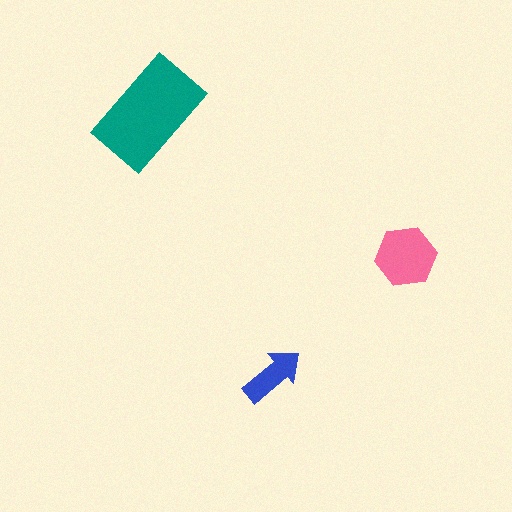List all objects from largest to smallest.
The teal rectangle, the pink hexagon, the blue arrow.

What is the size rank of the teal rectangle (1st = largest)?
1st.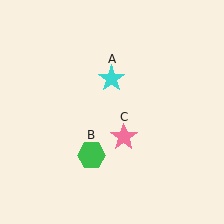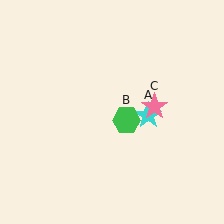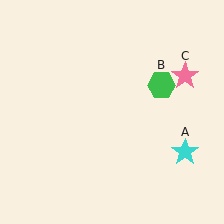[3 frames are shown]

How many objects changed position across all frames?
3 objects changed position: cyan star (object A), green hexagon (object B), pink star (object C).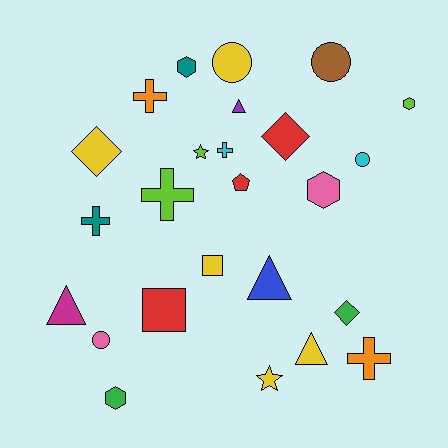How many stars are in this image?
There are 2 stars.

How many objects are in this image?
There are 25 objects.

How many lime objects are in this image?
There are 3 lime objects.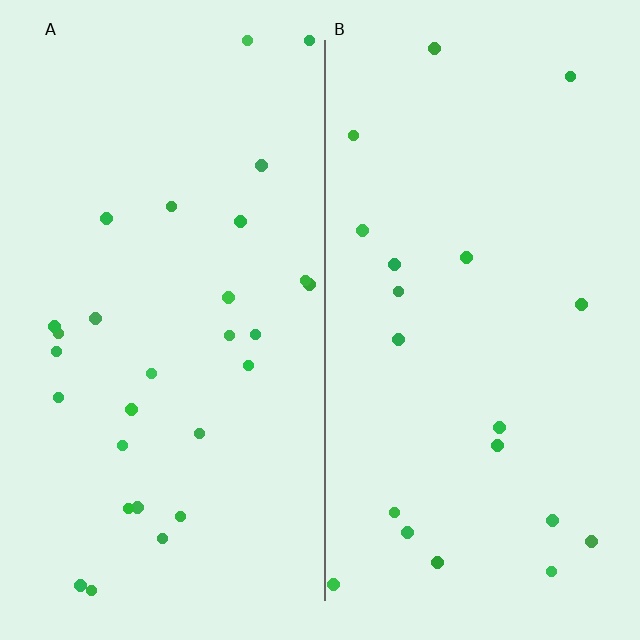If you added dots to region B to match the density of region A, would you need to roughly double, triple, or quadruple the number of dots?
Approximately double.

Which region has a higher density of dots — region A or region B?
A (the left).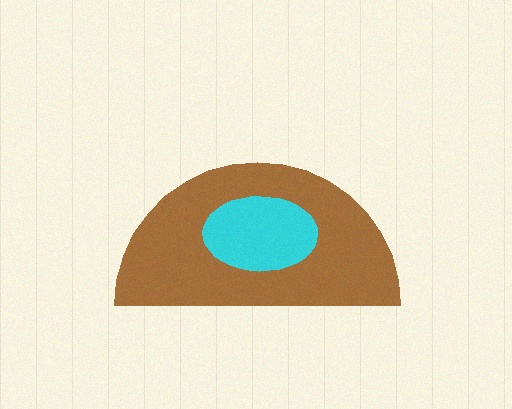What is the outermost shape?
The brown semicircle.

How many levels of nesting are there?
2.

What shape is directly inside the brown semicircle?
The cyan ellipse.